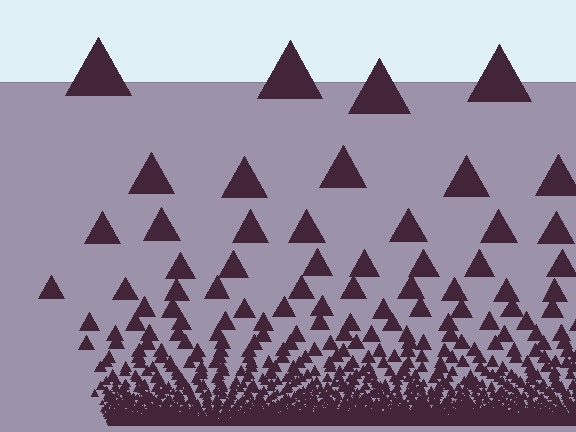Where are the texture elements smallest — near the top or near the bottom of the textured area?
Near the bottom.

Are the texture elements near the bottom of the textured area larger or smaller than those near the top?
Smaller. The gradient is inverted — elements near the bottom are smaller and denser.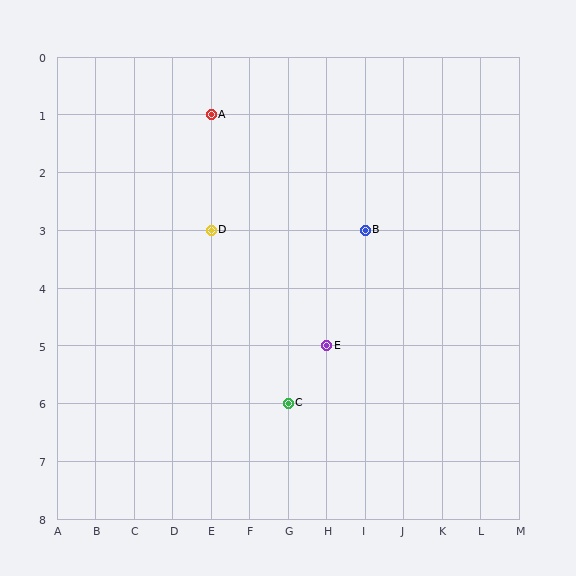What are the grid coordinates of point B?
Point B is at grid coordinates (I, 3).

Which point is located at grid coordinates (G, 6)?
Point C is at (G, 6).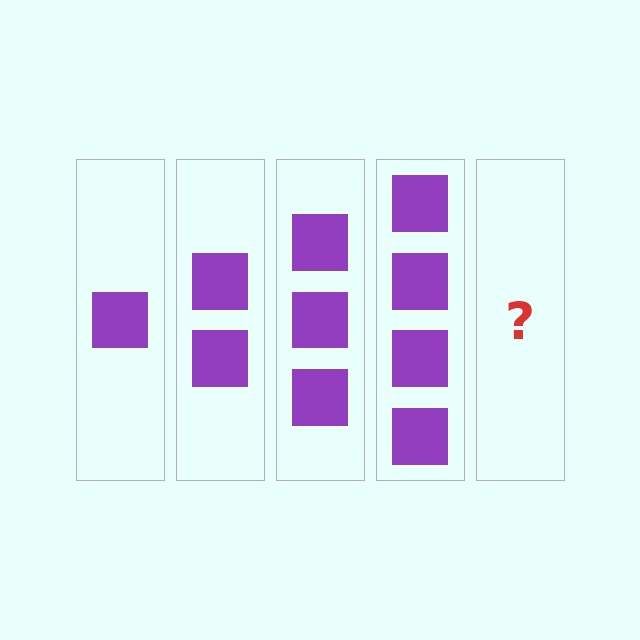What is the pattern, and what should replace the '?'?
The pattern is that each step adds one more square. The '?' should be 5 squares.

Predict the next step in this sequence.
The next step is 5 squares.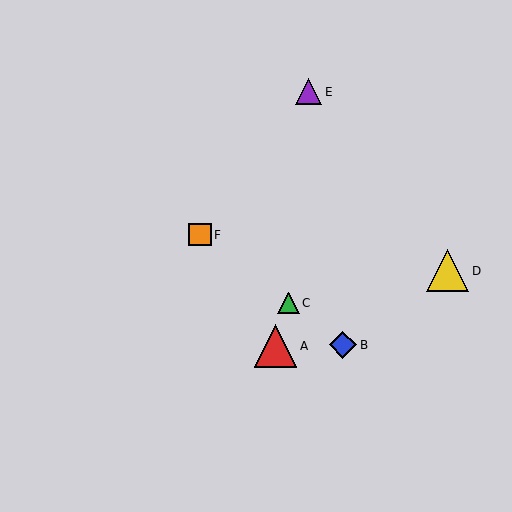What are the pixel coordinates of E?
Object E is at (308, 92).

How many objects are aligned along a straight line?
3 objects (B, C, F) are aligned along a straight line.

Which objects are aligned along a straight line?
Objects B, C, F are aligned along a straight line.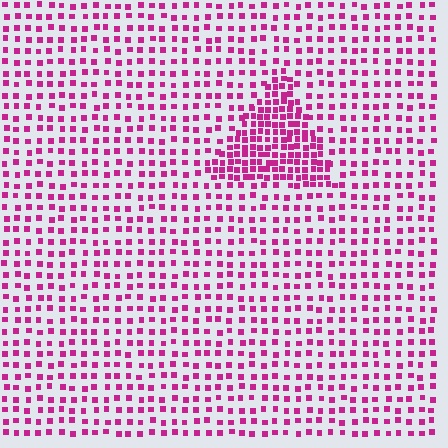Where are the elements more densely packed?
The elements are more densely packed inside the triangle boundary.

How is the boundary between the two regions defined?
The boundary is defined by a change in element density (approximately 2.2x ratio). All elements are the same color, size, and shape.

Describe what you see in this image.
The image contains small magenta elements arranged at two different densities. A triangle-shaped region is visible where the elements are more densely packed than the surrounding area.